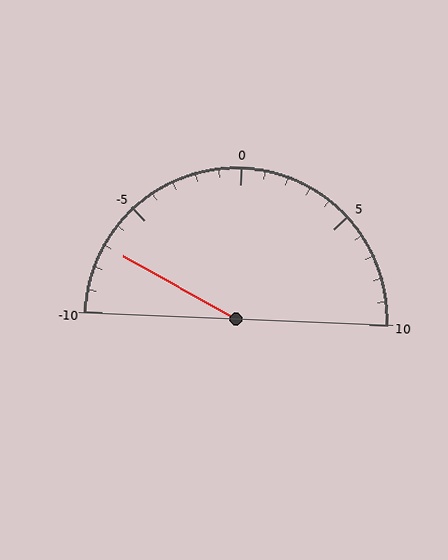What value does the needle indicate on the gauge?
The needle indicates approximately -7.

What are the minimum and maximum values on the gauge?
The gauge ranges from -10 to 10.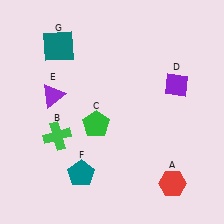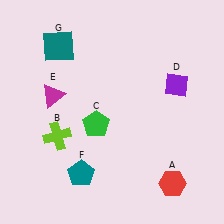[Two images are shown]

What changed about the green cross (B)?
In Image 1, B is green. In Image 2, it changed to lime.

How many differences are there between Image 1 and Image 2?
There are 2 differences between the two images.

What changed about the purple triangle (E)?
In Image 1, E is purple. In Image 2, it changed to magenta.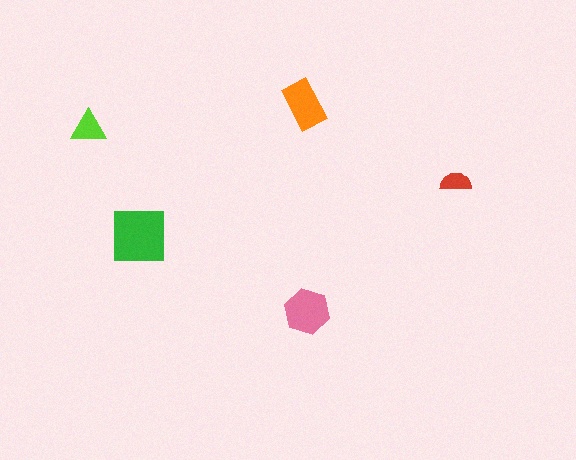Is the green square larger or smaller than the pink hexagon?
Larger.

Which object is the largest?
The green square.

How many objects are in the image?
There are 5 objects in the image.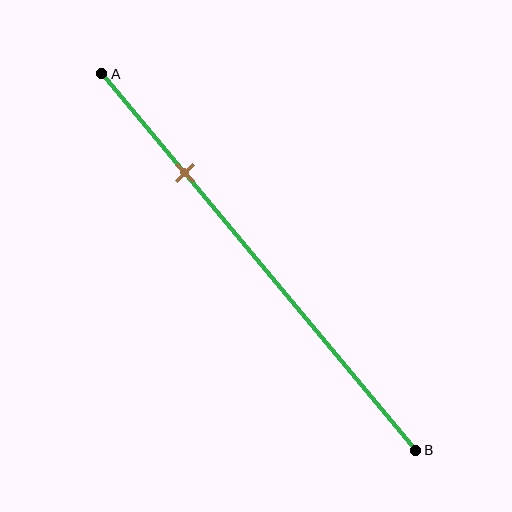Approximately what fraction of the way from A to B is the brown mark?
The brown mark is approximately 25% of the way from A to B.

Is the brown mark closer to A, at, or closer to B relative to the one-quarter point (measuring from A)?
The brown mark is approximately at the one-quarter point of segment AB.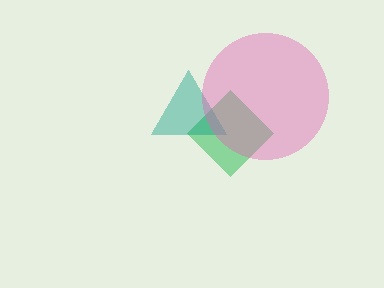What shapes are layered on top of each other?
The layered shapes are: a green diamond, a teal triangle, a pink circle.